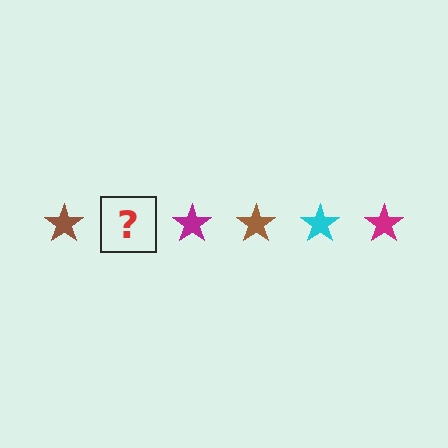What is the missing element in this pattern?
The missing element is a cyan star.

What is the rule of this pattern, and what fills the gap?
The rule is that the pattern cycles through brown, cyan, magenta stars. The gap should be filled with a cyan star.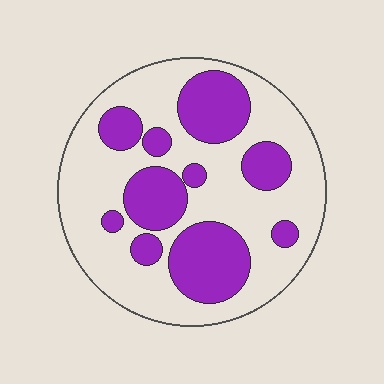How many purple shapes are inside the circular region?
10.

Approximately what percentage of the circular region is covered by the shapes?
Approximately 35%.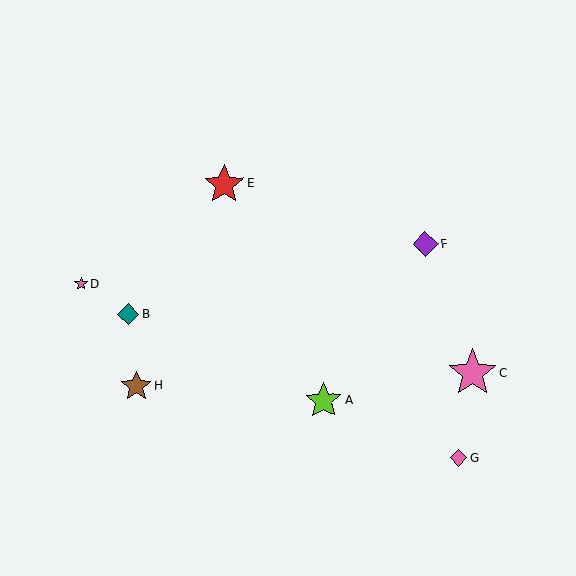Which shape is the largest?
The pink star (labeled C) is the largest.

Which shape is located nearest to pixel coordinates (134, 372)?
The brown star (labeled H) at (136, 386) is nearest to that location.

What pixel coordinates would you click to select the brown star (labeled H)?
Click at (136, 386) to select the brown star H.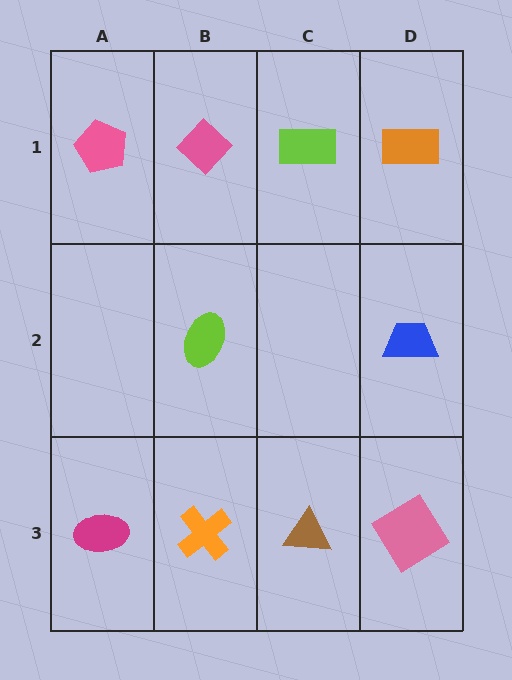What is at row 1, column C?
A lime rectangle.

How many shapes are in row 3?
4 shapes.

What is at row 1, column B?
A pink diamond.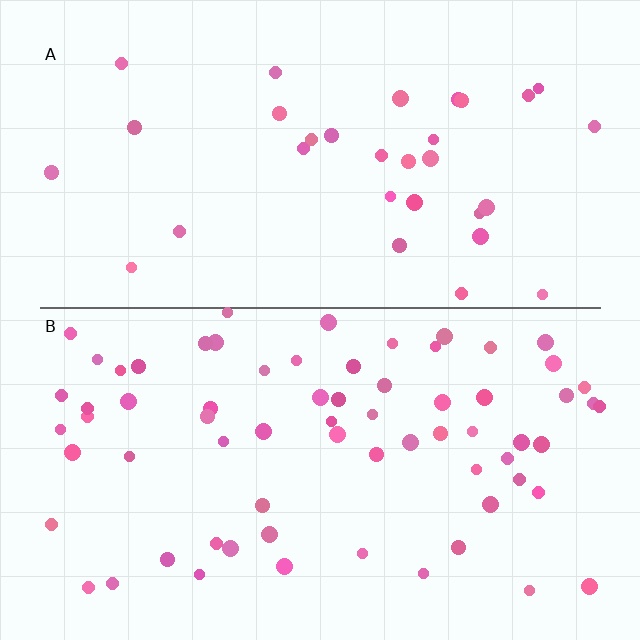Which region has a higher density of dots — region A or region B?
B (the bottom).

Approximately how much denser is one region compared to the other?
Approximately 2.1× — region B over region A.